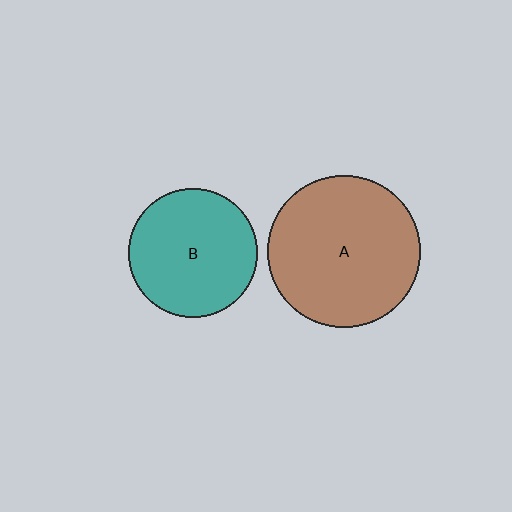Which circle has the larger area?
Circle A (brown).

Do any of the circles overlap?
No, none of the circles overlap.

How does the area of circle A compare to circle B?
Approximately 1.4 times.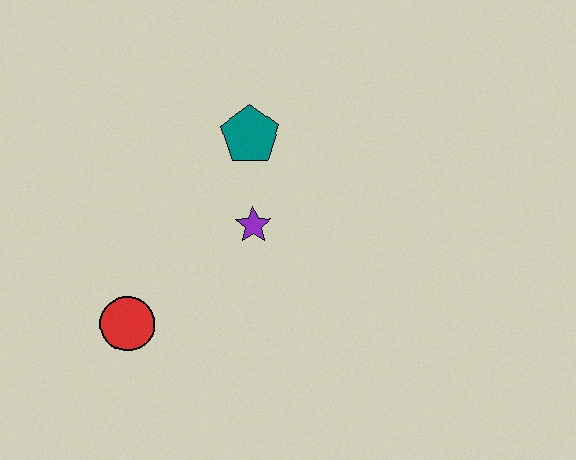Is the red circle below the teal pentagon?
Yes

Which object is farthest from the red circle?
The teal pentagon is farthest from the red circle.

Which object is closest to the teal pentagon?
The purple star is closest to the teal pentagon.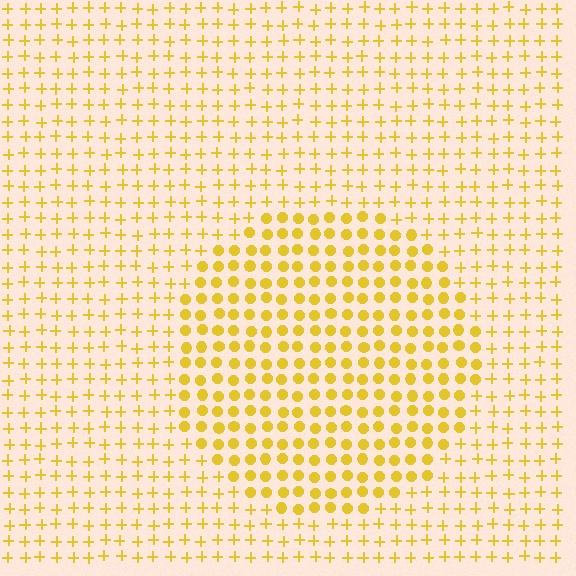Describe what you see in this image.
The image is filled with small yellow elements arranged in a uniform grid. A circle-shaped region contains circles, while the surrounding area contains plus signs. The boundary is defined purely by the change in element shape.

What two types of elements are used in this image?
The image uses circles inside the circle region and plus signs outside it.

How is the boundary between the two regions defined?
The boundary is defined by a change in element shape: circles inside vs. plus signs outside. All elements share the same color and spacing.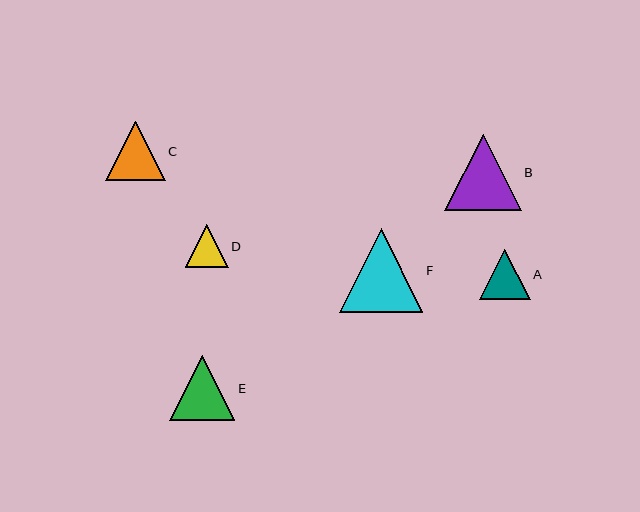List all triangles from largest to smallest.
From largest to smallest: F, B, E, C, A, D.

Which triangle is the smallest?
Triangle D is the smallest with a size of approximately 42 pixels.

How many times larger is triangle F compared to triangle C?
Triangle F is approximately 1.4 times the size of triangle C.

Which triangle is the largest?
Triangle F is the largest with a size of approximately 83 pixels.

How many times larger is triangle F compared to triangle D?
Triangle F is approximately 2.0 times the size of triangle D.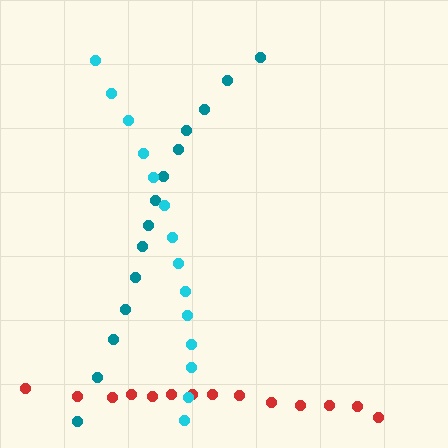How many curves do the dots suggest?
There are 3 distinct paths.